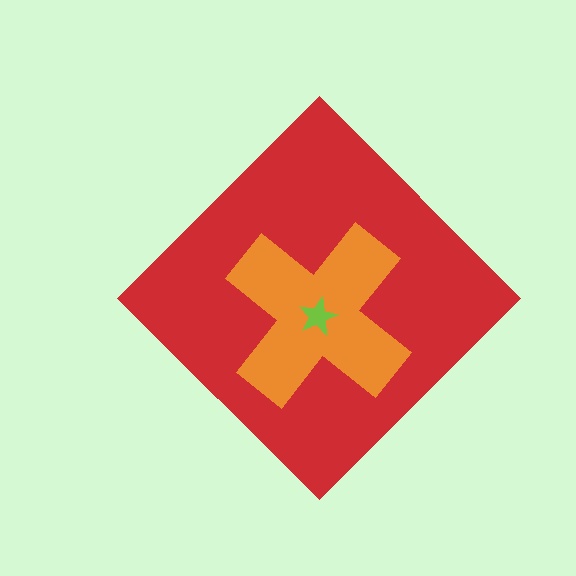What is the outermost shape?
The red diamond.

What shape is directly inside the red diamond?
The orange cross.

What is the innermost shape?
The lime star.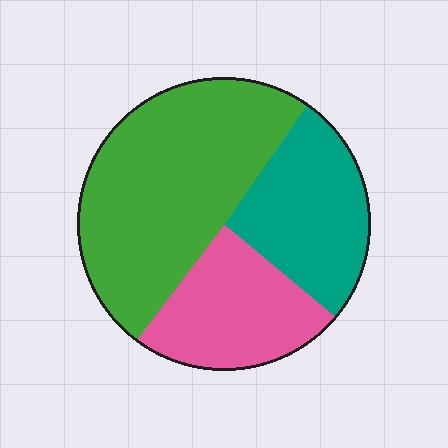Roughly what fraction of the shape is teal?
Teal takes up between a sixth and a third of the shape.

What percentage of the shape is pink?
Pink takes up about one quarter (1/4) of the shape.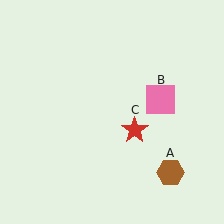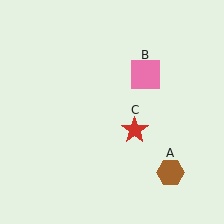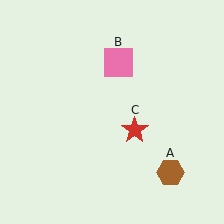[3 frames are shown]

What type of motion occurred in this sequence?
The pink square (object B) rotated counterclockwise around the center of the scene.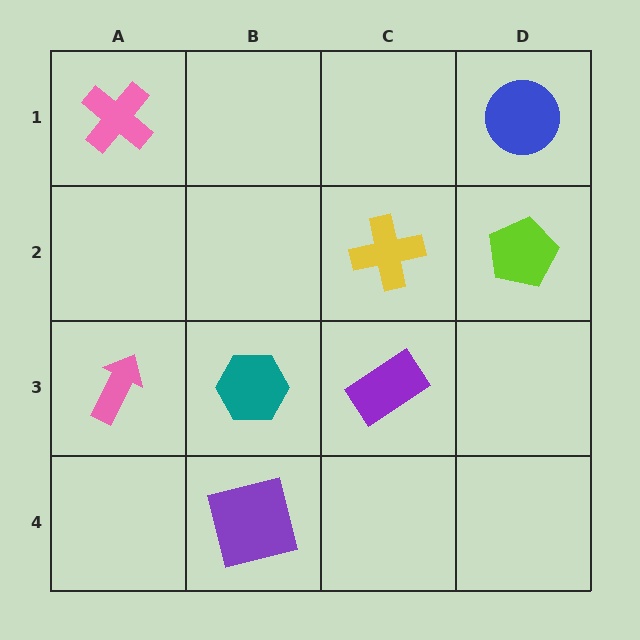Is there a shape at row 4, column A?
No, that cell is empty.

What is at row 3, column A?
A pink arrow.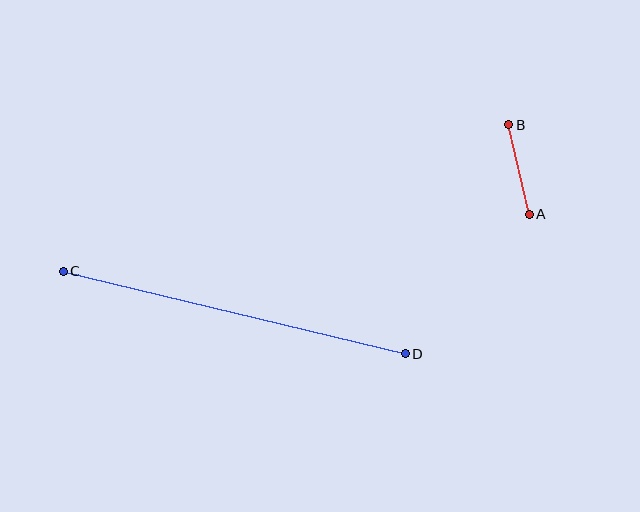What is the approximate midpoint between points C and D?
The midpoint is at approximately (234, 313) pixels.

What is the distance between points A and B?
The distance is approximately 92 pixels.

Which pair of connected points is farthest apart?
Points C and D are farthest apart.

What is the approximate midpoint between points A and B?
The midpoint is at approximately (519, 169) pixels.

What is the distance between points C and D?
The distance is approximately 352 pixels.